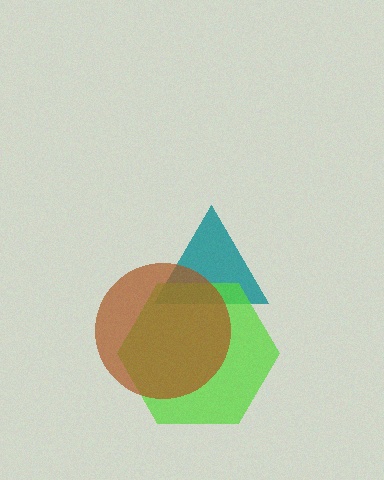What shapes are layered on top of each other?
The layered shapes are: a teal triangle, a lime hexagon, a brown circle.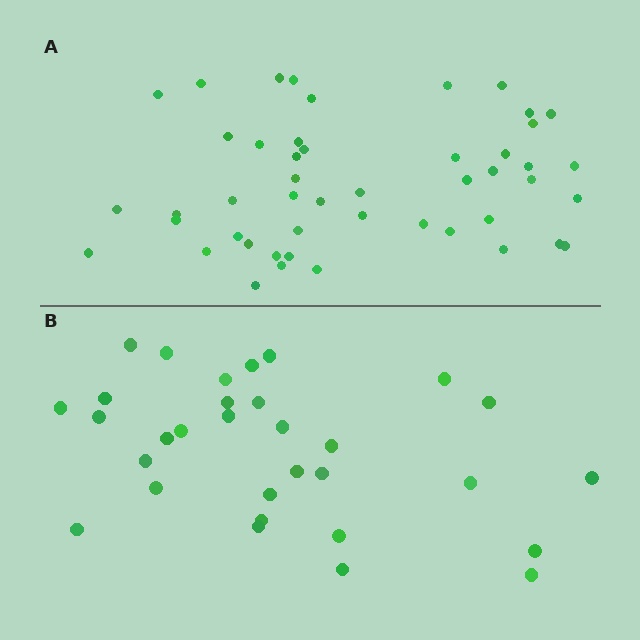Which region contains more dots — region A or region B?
Region A (the top region) has more dots.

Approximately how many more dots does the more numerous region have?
Region A has approximately 15 more dots than region B.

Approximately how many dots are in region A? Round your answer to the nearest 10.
About 50 dots. (The exact count is 48, which rounds to 50.)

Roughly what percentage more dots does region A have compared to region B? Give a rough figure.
About 55% more.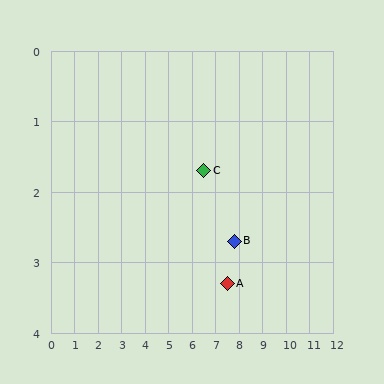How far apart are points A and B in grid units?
Points A and B are about 0.7 grid units apart.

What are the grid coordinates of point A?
Point A is at approximately (7.5, 3.3).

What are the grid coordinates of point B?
Point B is at approximately (7.8, 2.7).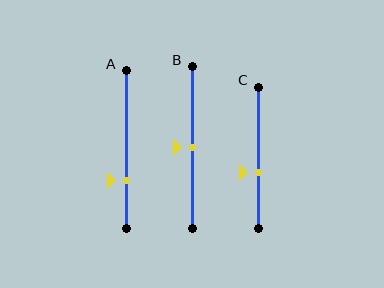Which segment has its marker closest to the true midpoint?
Segment B has its marker closest to the true midpoint.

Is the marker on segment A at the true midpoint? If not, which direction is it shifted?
No, the marker on segment A is shifted downward by about 20% of the segment length.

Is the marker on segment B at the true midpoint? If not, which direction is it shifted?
Yes, the marker on segment B is at the true midpoint.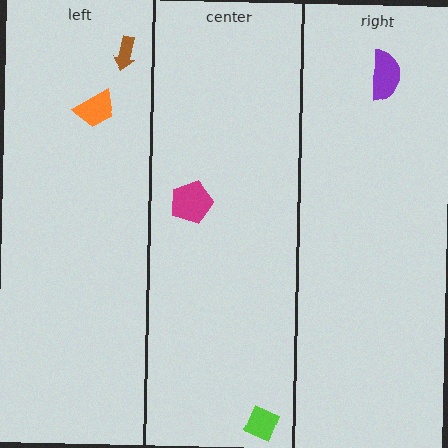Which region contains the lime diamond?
The center region.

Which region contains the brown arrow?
The left region.